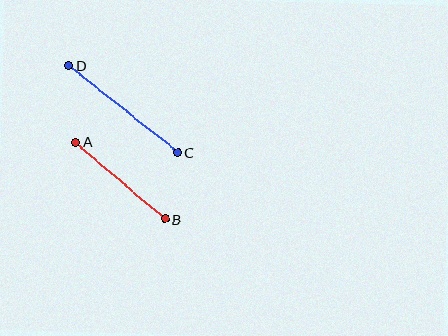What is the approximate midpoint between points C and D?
The midpoint is at approximately (123, 109) pixels.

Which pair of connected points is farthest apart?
Points C and D are farthest apart.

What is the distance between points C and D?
The distance is approximately 140 pixels.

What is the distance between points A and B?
The distance is approximately 118 pixels.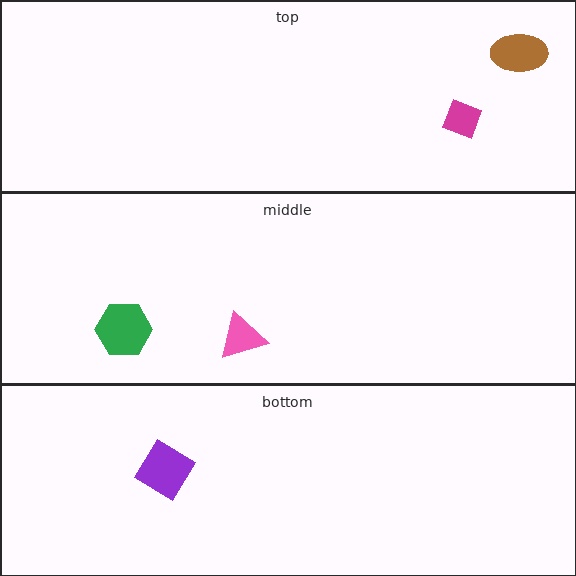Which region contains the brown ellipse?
The top region.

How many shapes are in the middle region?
2.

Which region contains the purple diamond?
The bottom region.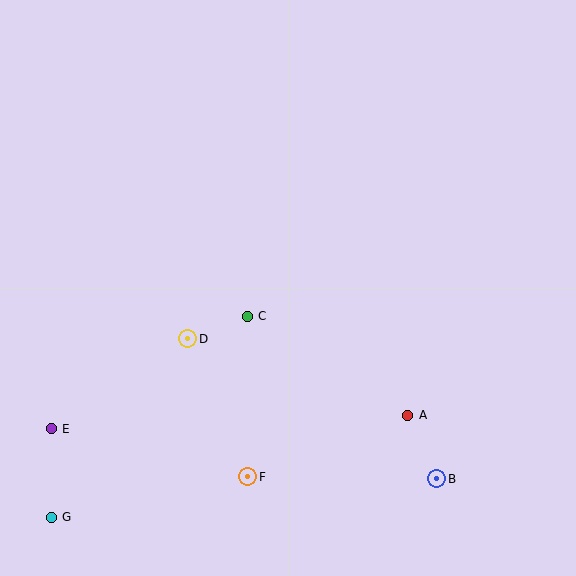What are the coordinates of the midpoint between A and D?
The midpoint between A and D is at (298, 377).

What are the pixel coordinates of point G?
Point G is at (51, 517).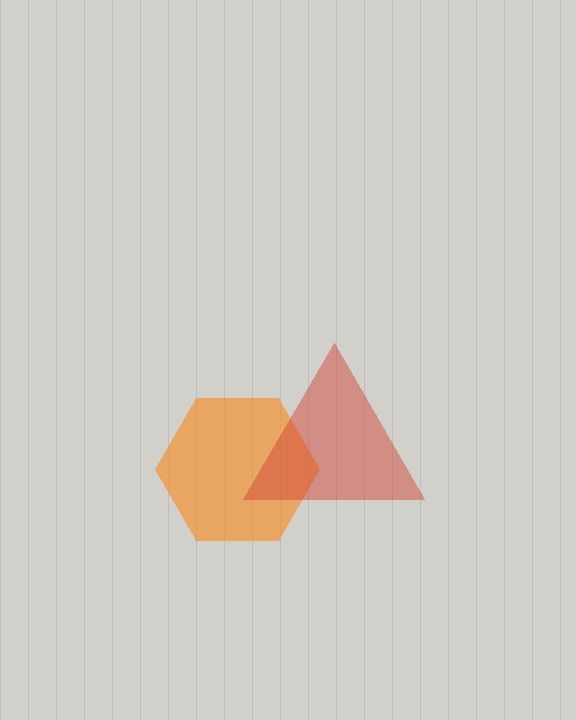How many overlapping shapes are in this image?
There are 2 overlapping shapes in the image.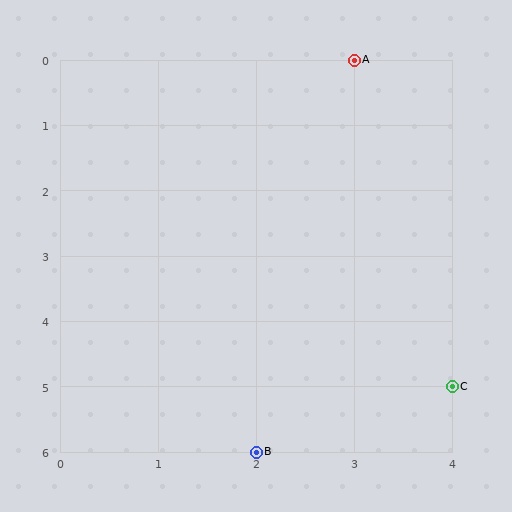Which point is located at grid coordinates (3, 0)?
Point A is at (3, 0).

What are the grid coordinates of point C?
Point C is at grid coordinates (4, 5).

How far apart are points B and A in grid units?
Points B and A are 1 column and 6 rows apart (about 6.1 grid units diagonally).